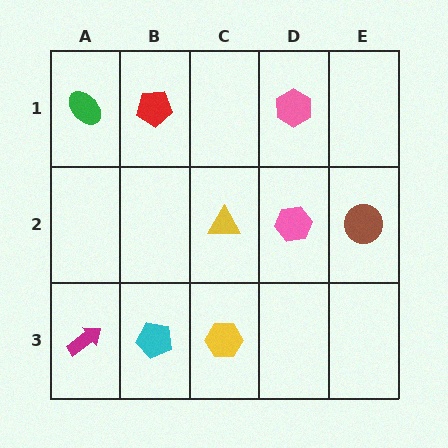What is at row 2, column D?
A pink hexagon.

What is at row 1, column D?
A pink hexagon.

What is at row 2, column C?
A yellow triangle.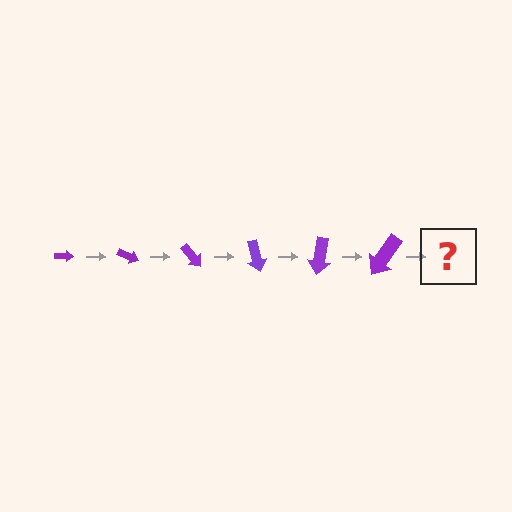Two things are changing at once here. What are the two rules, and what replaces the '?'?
The two rules are that the arrow grows larger each step and it rotates 25 degrees each step. The '?' should be an arrow, larger than the previous one and rotated 150 degrees from the start.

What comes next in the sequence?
The next element should be an arrow, larger than the previous one and rotated 150 degrees from the start.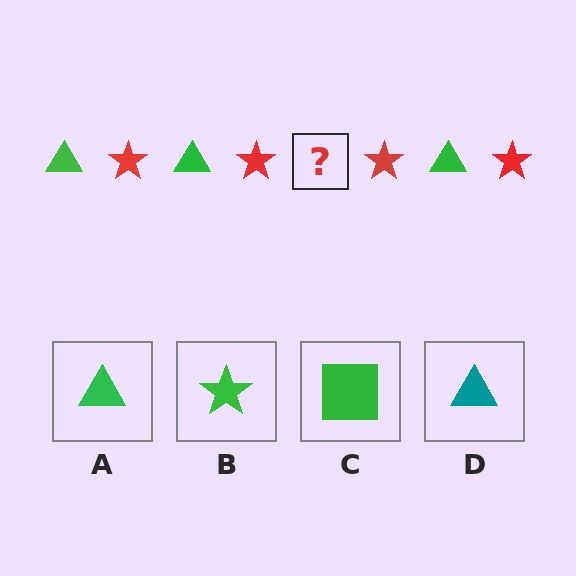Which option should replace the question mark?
Option A.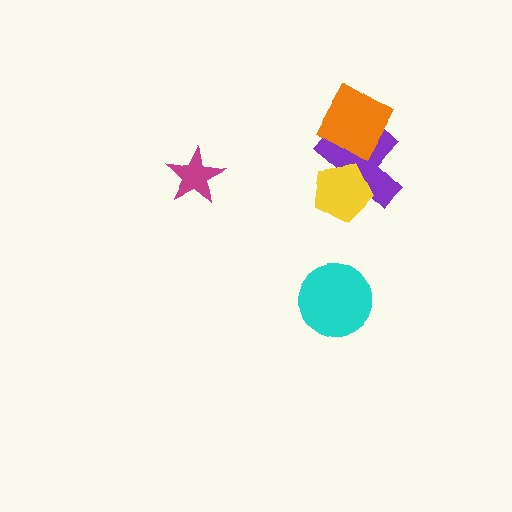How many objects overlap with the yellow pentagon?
1 object overlaps with the yellow pentagon.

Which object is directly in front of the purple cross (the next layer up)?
The orange diamond is directly in front of the purple cross.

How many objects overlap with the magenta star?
0 objects overlap with the magenta star.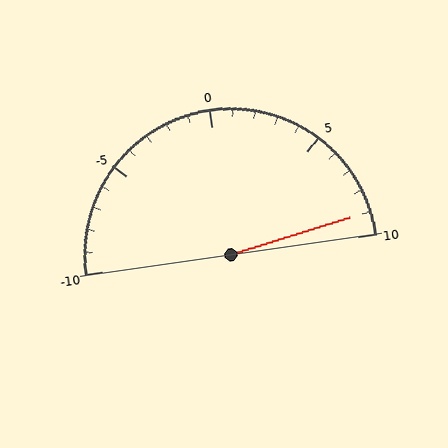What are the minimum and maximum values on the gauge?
The gauge ranges from -10 to 10.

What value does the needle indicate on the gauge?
The needle indicates approximately 9.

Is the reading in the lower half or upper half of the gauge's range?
The reading is in the upper half of the range (-10 to 10).